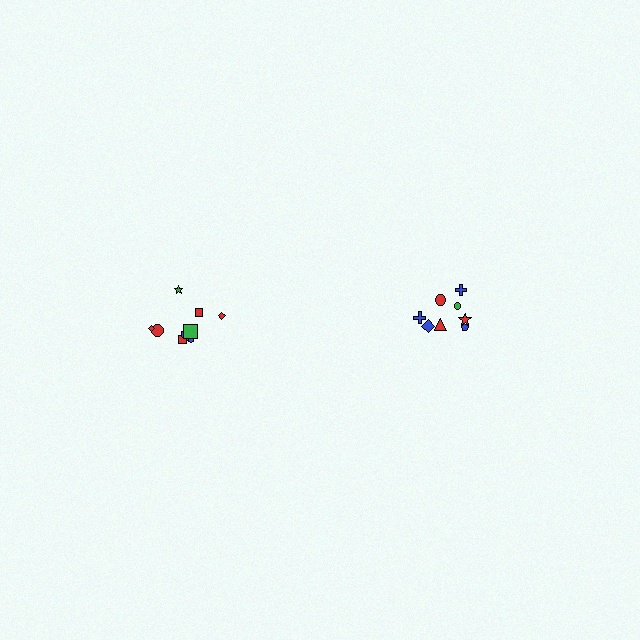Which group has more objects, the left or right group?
The left group.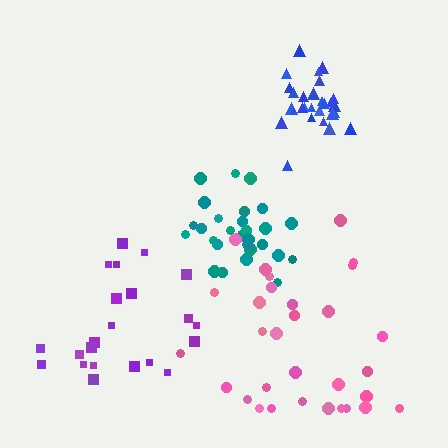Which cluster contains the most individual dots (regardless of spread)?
Pink (31).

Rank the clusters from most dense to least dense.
blue, teal, purple, pink.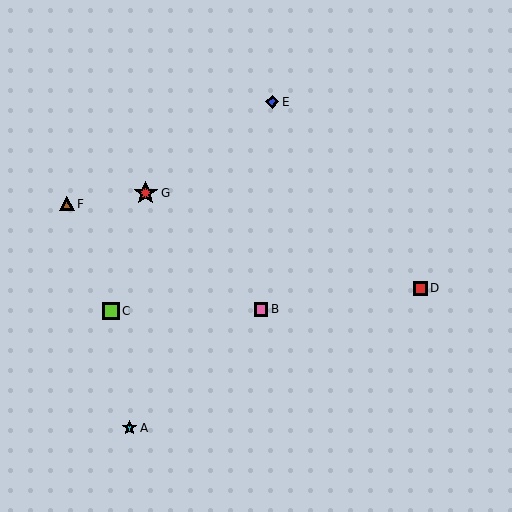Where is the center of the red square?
The center of the red square is at (420, 288).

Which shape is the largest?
The red star (labeled G) is the largest.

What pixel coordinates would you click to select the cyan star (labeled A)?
Click at (129, 428) to select the cyan star A.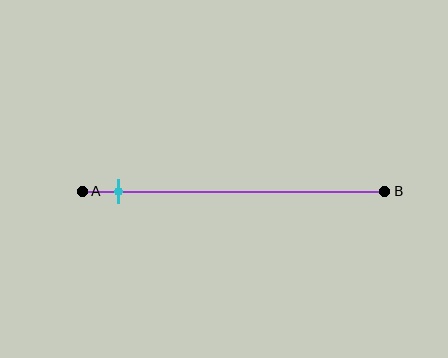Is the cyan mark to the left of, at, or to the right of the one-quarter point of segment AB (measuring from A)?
The cyan mark is to the left of the one-quarter point of segment AB.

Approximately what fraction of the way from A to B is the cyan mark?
The cyan mark is approximately 10% of the way from A to B.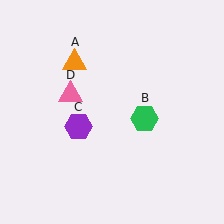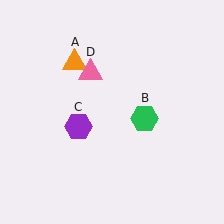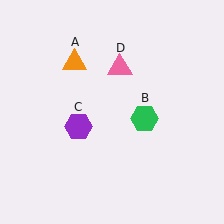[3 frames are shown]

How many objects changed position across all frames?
1 object changed position: pink triangle (object D).